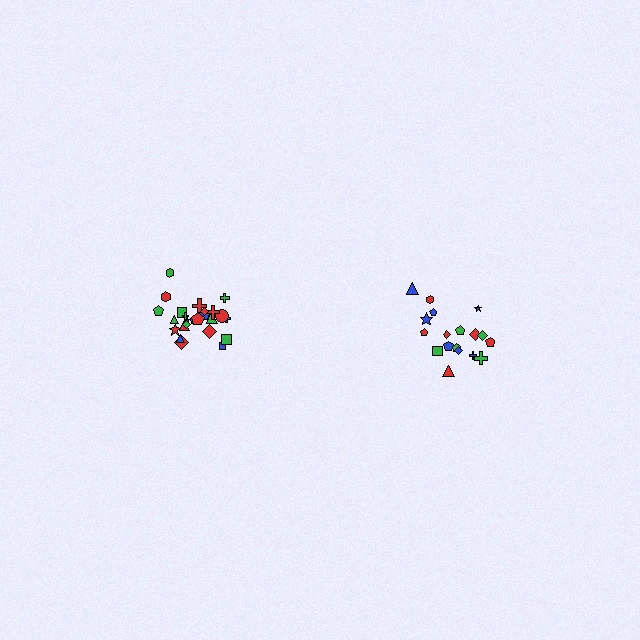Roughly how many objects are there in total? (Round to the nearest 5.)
Roughly 45 objects in total.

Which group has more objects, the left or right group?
The left group.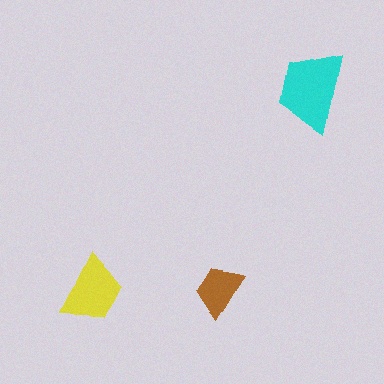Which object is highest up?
The cyan trapezoid is topmost.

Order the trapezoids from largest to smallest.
the cyan one, the yellow one, the brown one.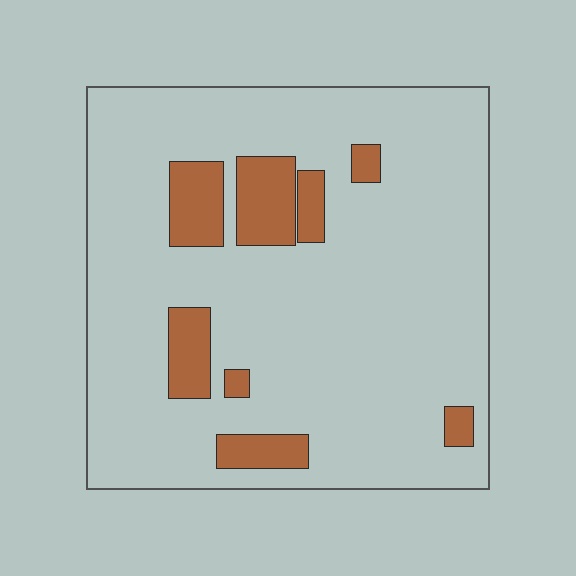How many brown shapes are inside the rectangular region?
8.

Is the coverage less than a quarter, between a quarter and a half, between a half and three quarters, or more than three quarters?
Less than a quarter.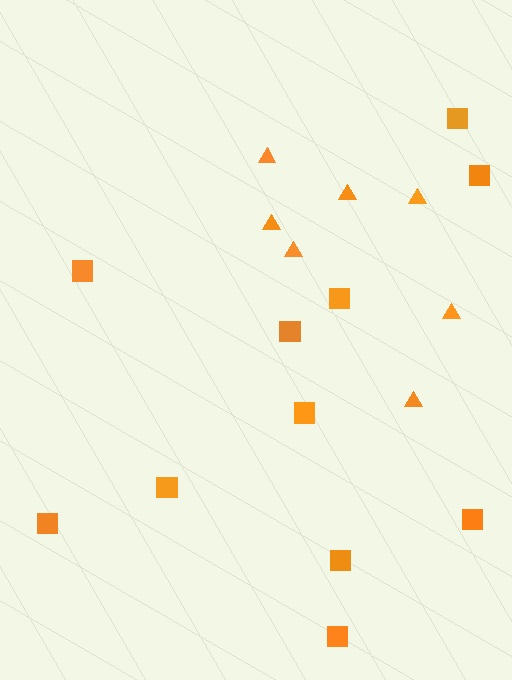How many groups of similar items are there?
There are 2 groups: one group of triangles (7) and one group of squares (11).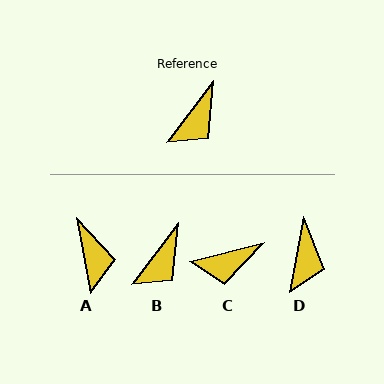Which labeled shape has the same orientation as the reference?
B.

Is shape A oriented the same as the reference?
No, it is off by about 48 degrees.